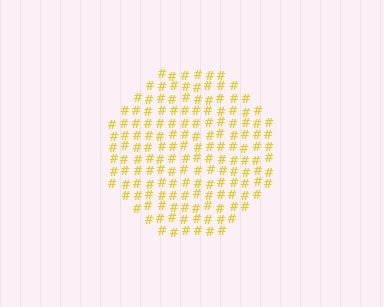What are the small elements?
The small elements are hash symbols.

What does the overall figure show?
The overall figure shows a circle.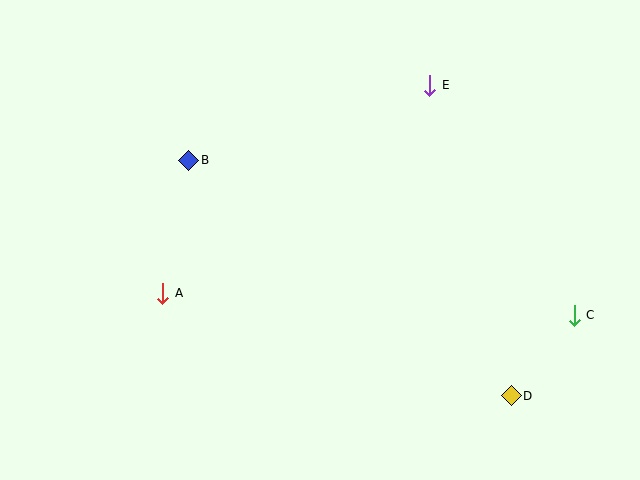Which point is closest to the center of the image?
Point B at (189, 160) is closest to the center.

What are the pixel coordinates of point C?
Point C is at (574, 315).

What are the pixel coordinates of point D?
Point D is at (511, 396).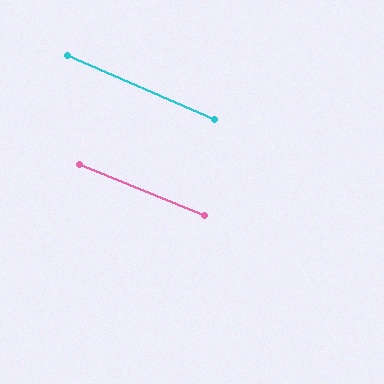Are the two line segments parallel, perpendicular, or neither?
Parallel — their directions differ by only 1.3°.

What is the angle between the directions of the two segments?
Approximately 1 degree.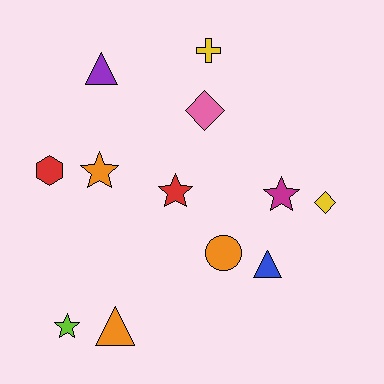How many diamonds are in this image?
There are 2 diamonds.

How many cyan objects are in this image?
There are no cyan objects.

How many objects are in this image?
There are 12 objects.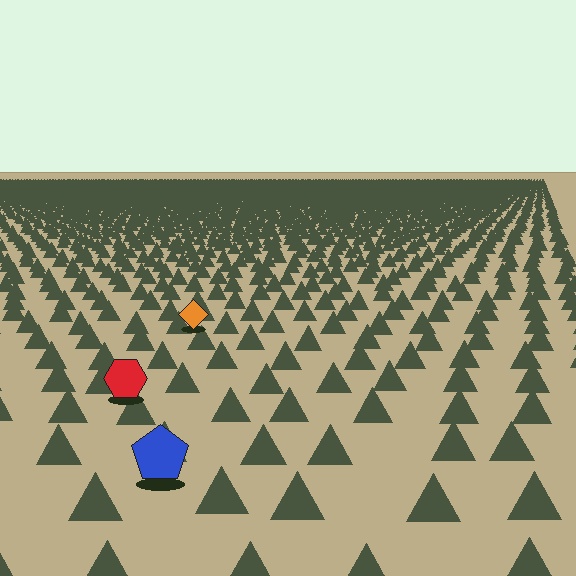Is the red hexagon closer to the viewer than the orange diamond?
Yes. The red hexagon is closer — you can tell from the texture gradient: the ground texture is coarser near it.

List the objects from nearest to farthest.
From nearest to farthest: the blue pentagon, the red hexagon, the orange diamond.